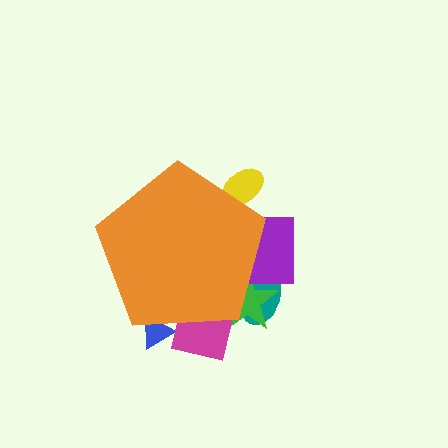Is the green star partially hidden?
Yes, the green star is partially hidden behind the orange pentagon.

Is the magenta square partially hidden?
Yes, the magenta square is partially hidden behind the orange pentagon.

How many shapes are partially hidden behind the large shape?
6 shapes are partially hidden.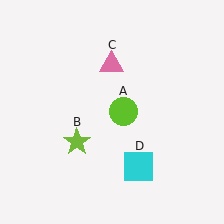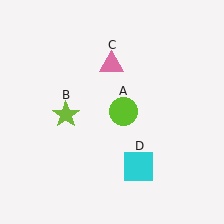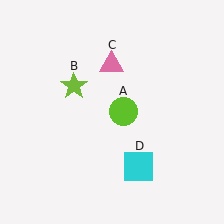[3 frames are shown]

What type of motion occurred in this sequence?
The lime star (object B) rotated clockwise around the center of the scene.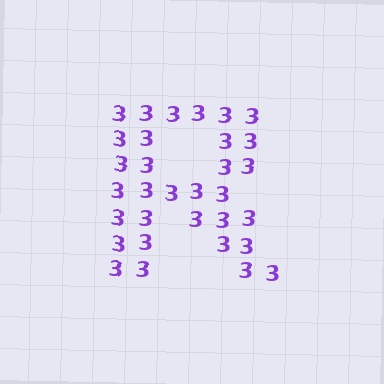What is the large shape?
The large shape is the letter R.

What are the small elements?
The small elements are digit 3's.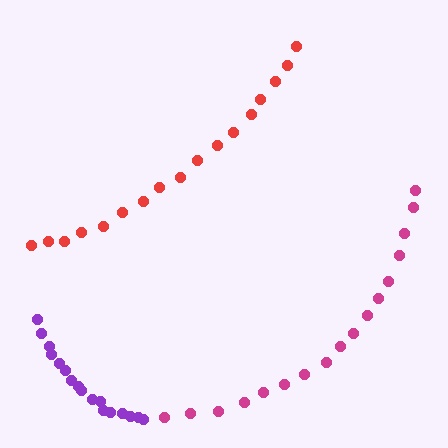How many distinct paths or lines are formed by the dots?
There are 3 distinct paths.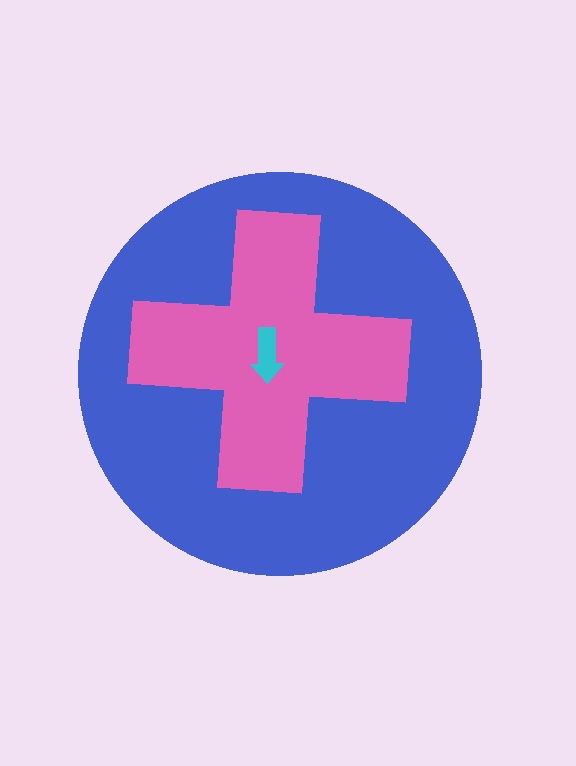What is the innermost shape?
The cyan arrow.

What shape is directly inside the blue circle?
The pink cross.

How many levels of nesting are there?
3.